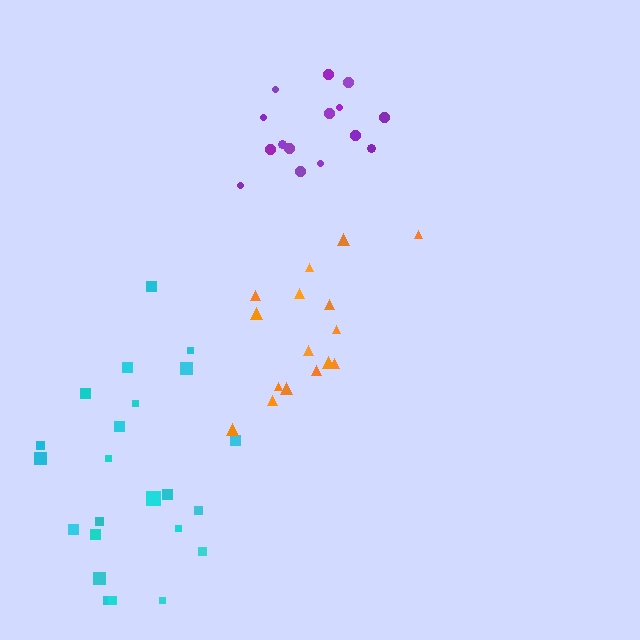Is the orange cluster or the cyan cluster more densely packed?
Orange.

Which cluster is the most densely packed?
Purple.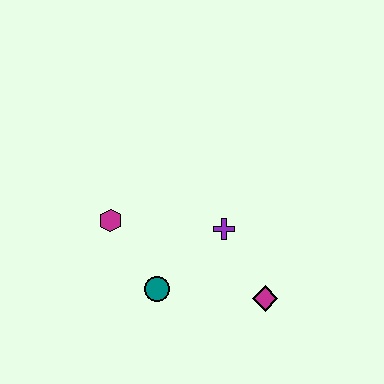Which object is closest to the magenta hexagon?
The teal circle is closest to the magenta hexagon.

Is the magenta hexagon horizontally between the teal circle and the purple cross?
No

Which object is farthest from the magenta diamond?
The magenta hexagon is farthest from the magenta diamond.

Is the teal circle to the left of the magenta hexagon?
No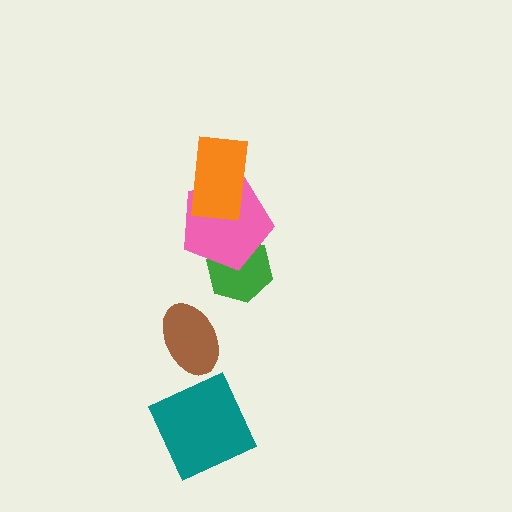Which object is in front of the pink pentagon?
The orange rectangle is in front of the pink pentagon.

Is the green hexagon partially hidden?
Yes, it is partially covered by another shape.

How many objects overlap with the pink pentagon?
2 objects overlap with the pink pentagon.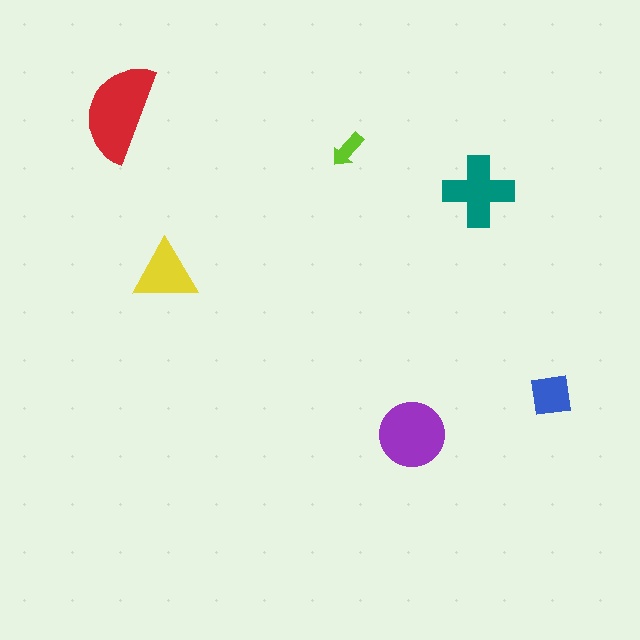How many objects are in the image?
There are 6 objects in the image.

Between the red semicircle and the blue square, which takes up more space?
The red semicircle.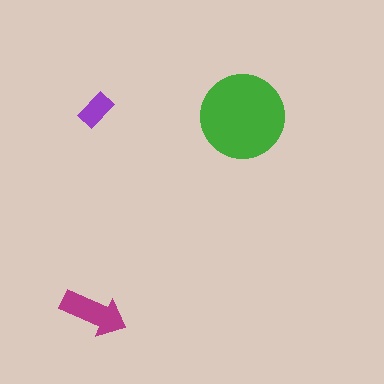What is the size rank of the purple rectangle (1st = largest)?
3rd.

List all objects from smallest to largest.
The purple rectangle, the magenta arrow, the green circle.